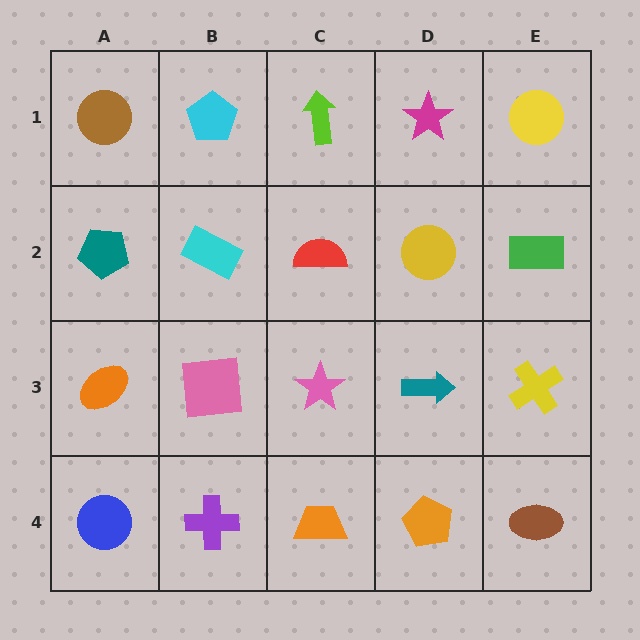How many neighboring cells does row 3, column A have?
3.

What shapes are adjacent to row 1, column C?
A red semicircle (row 2, column C), a cyan pentagon (row 1, column B), a magenta star (row 1, column D).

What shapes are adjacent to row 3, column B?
A cyan rectangle (row 2, column B), a purple cross (row 4, column B), an orange ellipse (row 3, column A), a pink star (row 3, column C).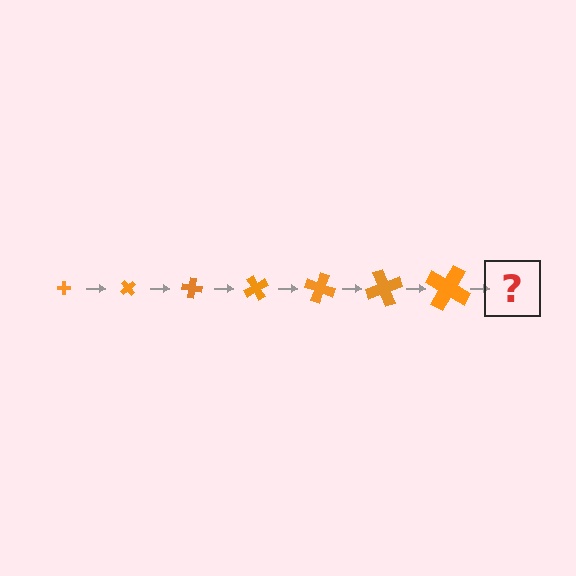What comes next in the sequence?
The next element should be a cross, larger than the previous one and rotated 350 degrees from the start.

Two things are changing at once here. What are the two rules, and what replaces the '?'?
The two rules are that the cross grows larger each step and it rotates 50 degrees each step. The '?' should be a cross, larger than the previous one and rotated 350 degrees from the start.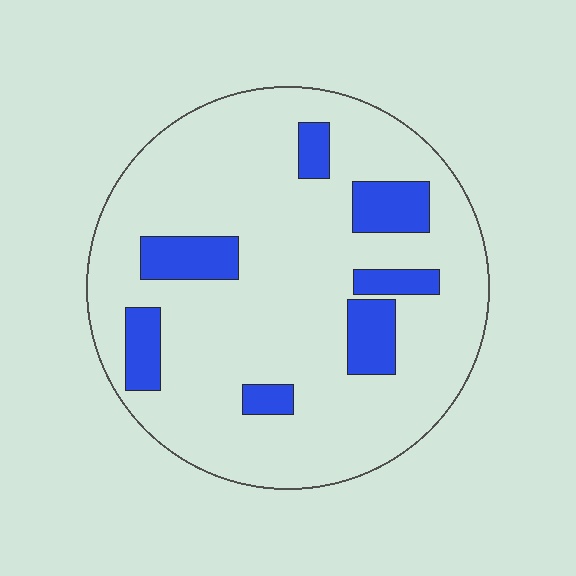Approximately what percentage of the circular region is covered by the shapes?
Approximately 15%.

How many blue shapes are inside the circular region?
7.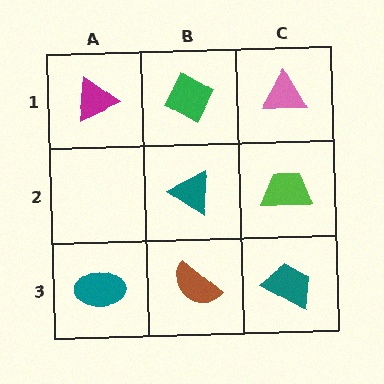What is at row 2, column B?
A teal triangle.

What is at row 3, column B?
A brown semicircle.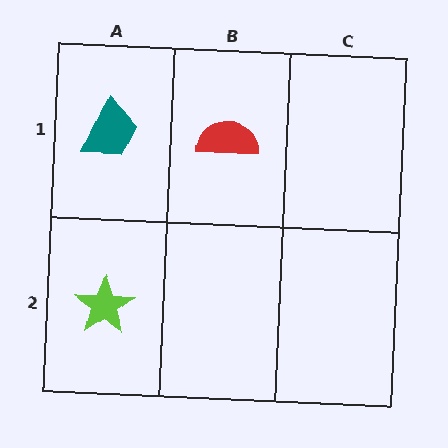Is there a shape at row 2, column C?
No, that cell is empty.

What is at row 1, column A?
A teal trapezoid.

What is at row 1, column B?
A red semicircle.